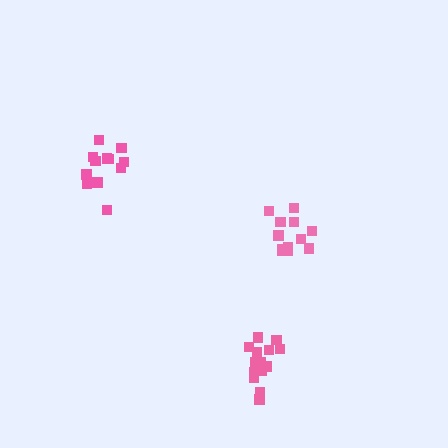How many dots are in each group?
Group 1: 12 dots, Group 2: 15 dots, Group 3: 14 dots (41 total).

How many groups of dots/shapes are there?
There are 3 groups.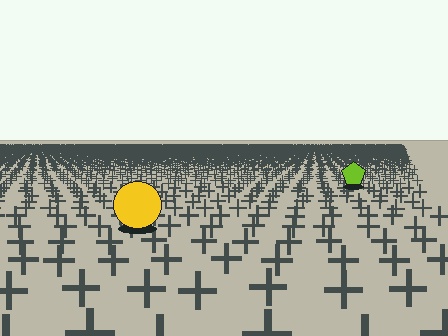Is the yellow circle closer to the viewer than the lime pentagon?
Yes. The yellow circle is closer — you can tell from the texture gradient: the ground texture is coarser near it.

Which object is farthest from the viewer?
The lime pentagon is farthest from the viewer. It appears smaller and the ground texture around it is denser.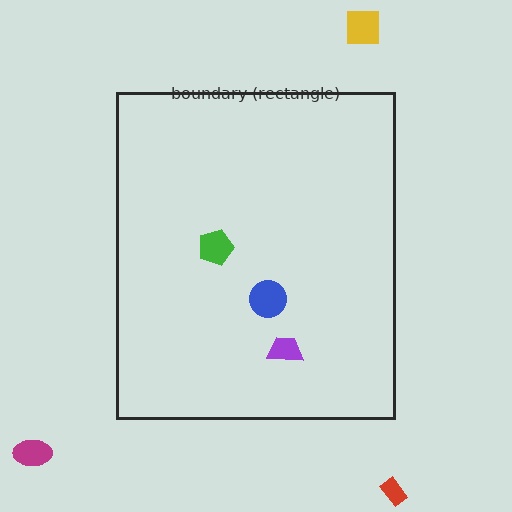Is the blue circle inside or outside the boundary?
Inside.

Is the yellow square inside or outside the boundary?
Outside.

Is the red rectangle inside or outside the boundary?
Outside.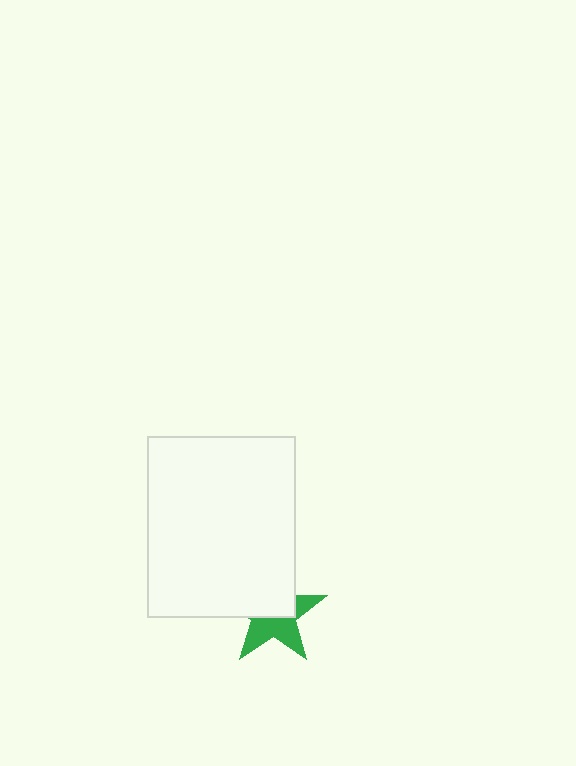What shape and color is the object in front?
The object in front is a white rectangle.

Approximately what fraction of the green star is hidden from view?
Roughly 49% of the green star is hidden behind the white rectangle.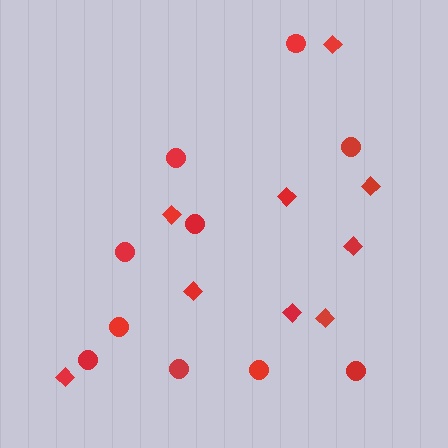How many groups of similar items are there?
There are 2 groups: one group of circles (10) and one group of diamonds (9).